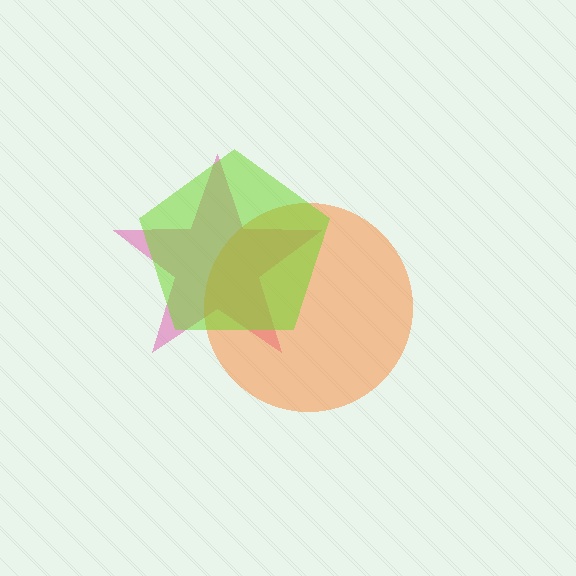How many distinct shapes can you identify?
There are 3 distinct shapes: a pink star, an orange circle, a lime pentagon.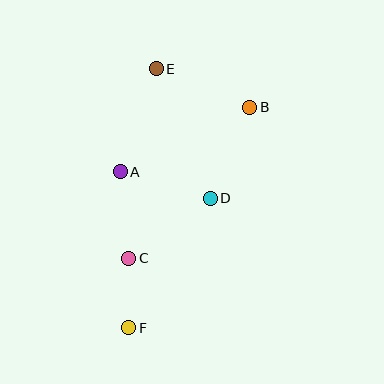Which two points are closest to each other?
Points C and F are closest to each other.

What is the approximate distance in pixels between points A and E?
The distance between A and E is approximately 109 pixels.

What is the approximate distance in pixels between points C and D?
The distance between C and D is approximately 101 pixels.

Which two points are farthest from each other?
Points E and F are farthest from each other.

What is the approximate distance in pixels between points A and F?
The distance between A and F is approximately 156 pixels.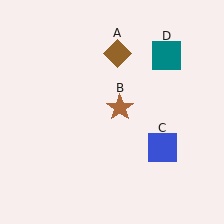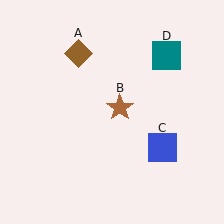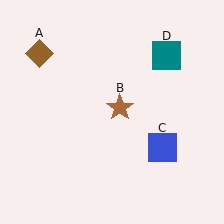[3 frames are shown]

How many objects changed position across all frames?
1 object changed position: brown diamond (object A).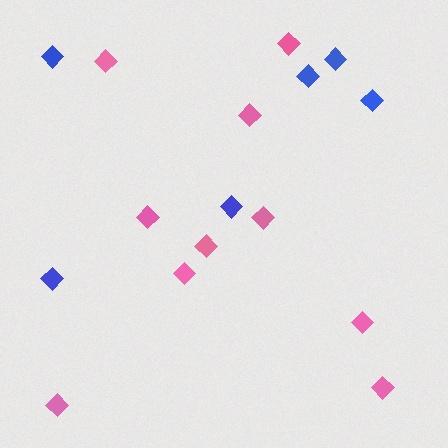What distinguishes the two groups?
There are 2 groups: one group of pink diamonds (10) and one group of blue diamonds (6).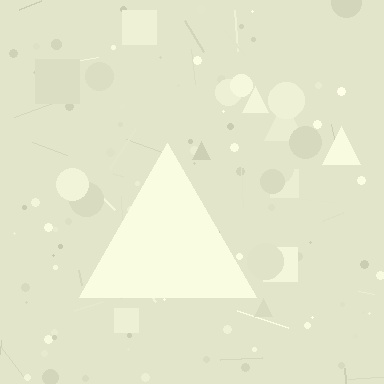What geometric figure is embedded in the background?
A triangle is embedded in the background.